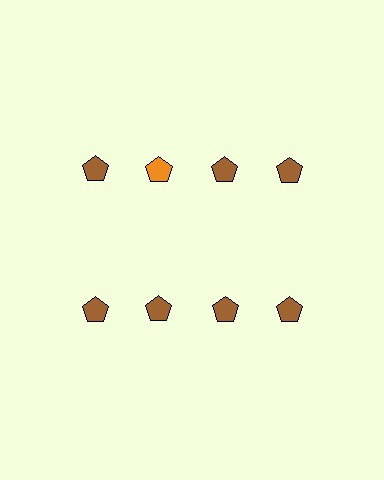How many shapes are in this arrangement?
There are 8 shapes arranged in a grid pattern.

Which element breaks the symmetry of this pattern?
The orange pentagon in the top row, second from left column breaks the symmetry. All other shapes are brown pentagons.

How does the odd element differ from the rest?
It has a different color: orange instead of brown.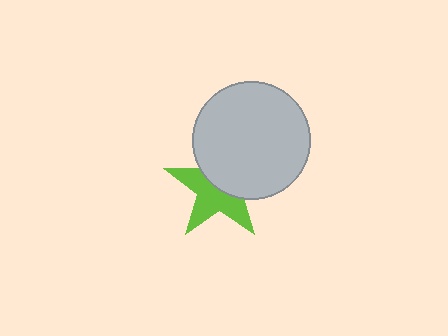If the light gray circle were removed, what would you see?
You would see the complete lime star.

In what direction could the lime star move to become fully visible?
The lime star could move toward the lower-left. That would shift it out from behind the light gray circle entirely.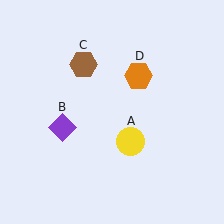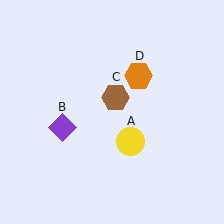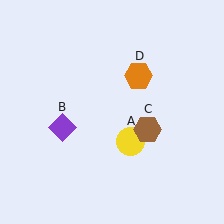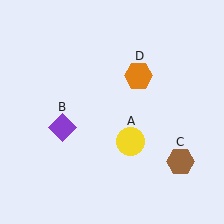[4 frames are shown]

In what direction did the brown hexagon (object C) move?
The brown hexagon (object C) moved down and to the right.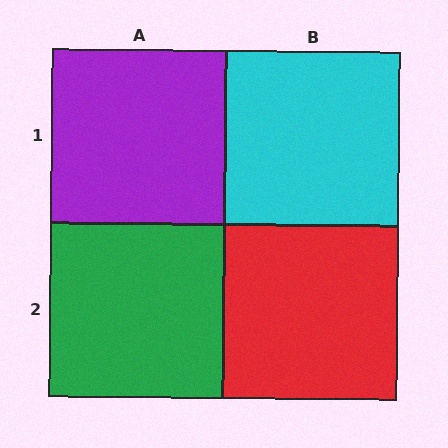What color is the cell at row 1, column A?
Purple.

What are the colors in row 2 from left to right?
Green, red.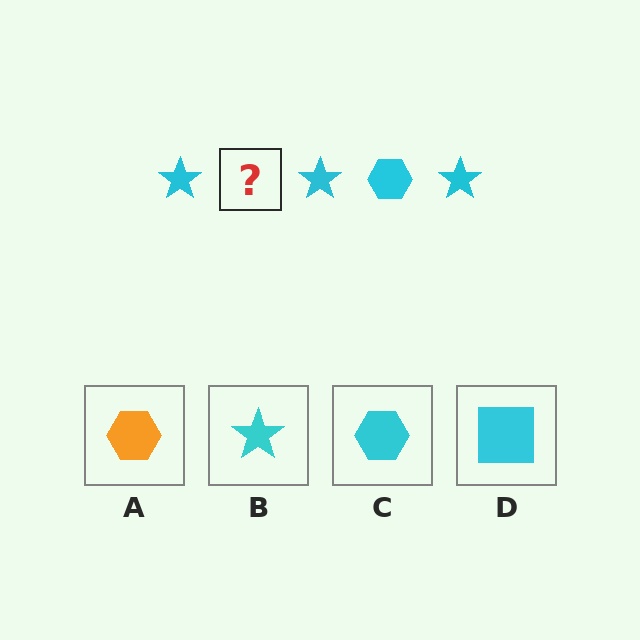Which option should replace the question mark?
Option C.